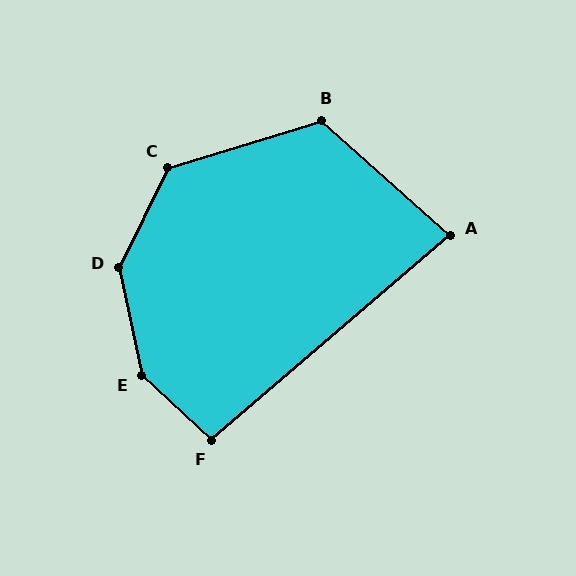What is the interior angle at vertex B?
Approximately 121 degrees (obtuse).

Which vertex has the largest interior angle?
E, at approximately 145 degrees.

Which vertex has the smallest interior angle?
A, at approximately 82 degrees.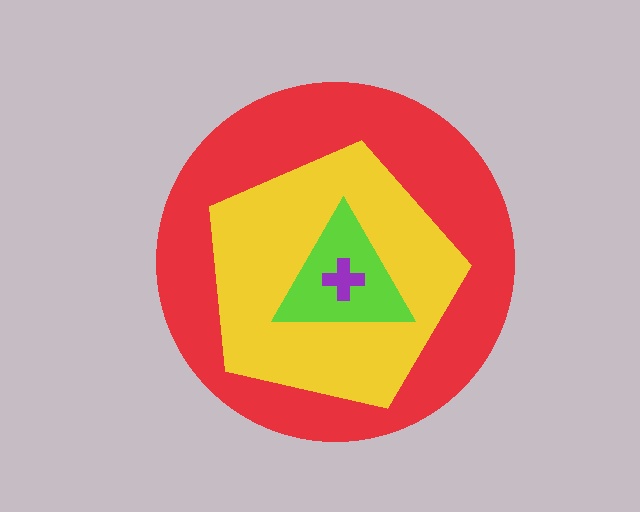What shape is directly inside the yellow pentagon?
The lime triangle.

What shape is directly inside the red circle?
The yellow pentagon.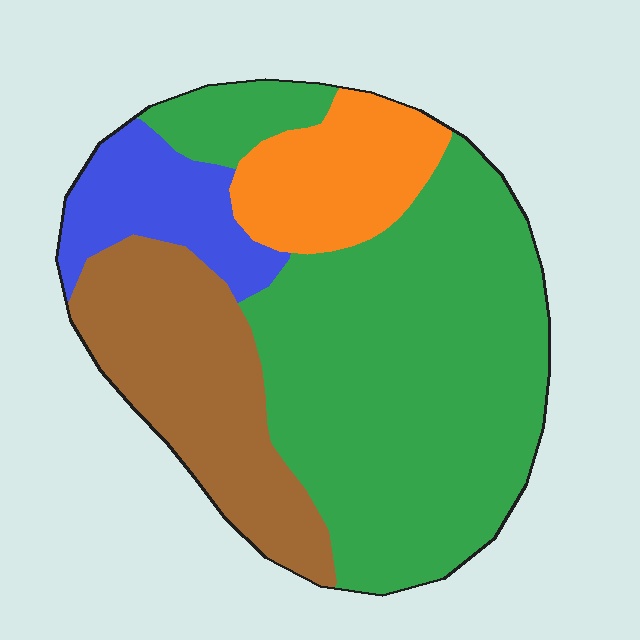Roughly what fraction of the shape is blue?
Blue covers roughly 10% of the shape.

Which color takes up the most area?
Green, at roughly 55%.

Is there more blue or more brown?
Brown.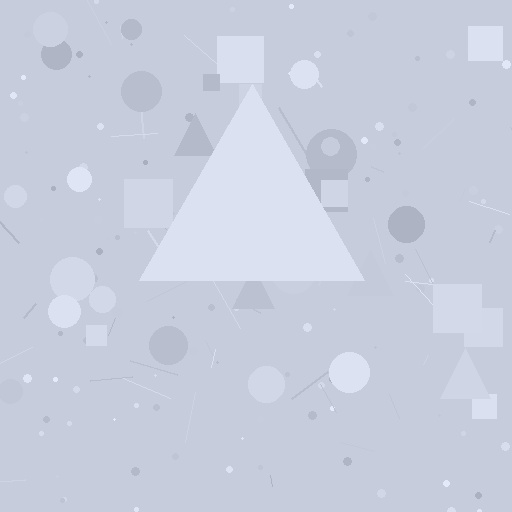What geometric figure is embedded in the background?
A triangle is embedded in the background.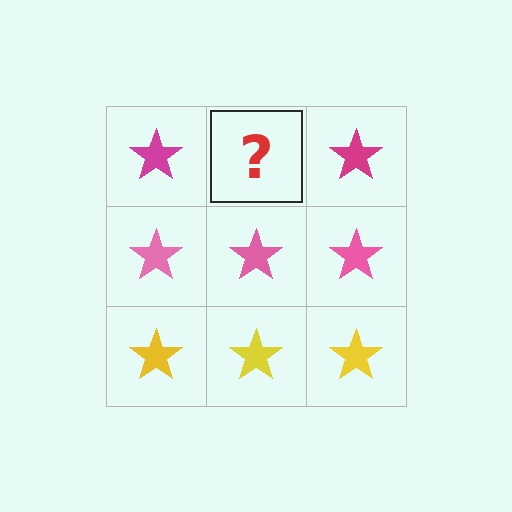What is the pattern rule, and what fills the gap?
The rule is that each row has a consistent color. The gap should be filled with a magenta star.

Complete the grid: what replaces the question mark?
The question mark should be replaced with a magenta star.